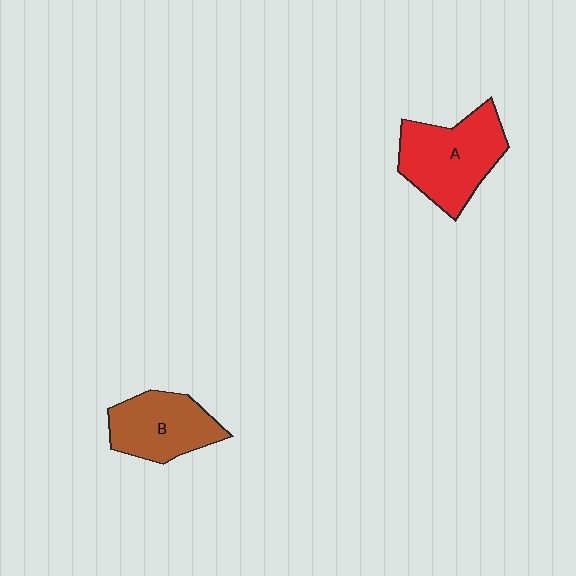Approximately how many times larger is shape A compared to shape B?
Approximately 1.3 times.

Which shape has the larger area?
Shape A (red).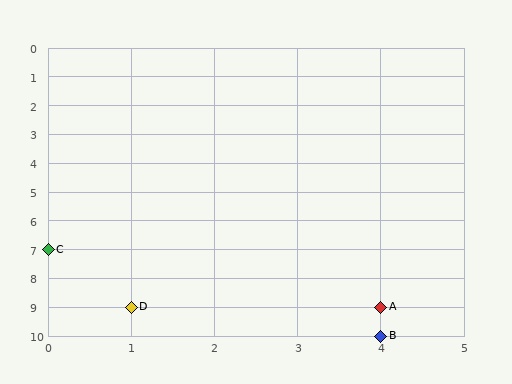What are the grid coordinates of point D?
Point D is at grid coordinates (1, 9).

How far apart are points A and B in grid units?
Points A and B are 1 row apart.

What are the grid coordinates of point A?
Point A is at grid coordinates (4, 9).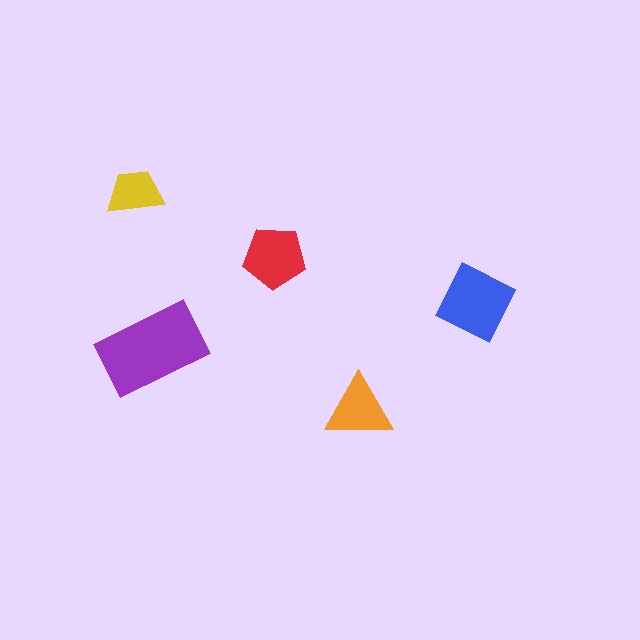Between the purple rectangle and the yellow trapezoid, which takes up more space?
The purple rectangle.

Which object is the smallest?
The yellow trapezoid.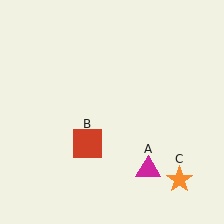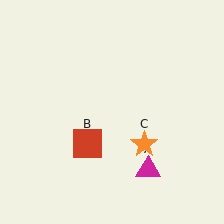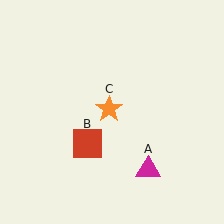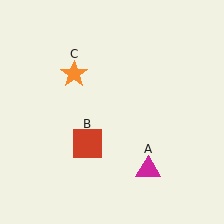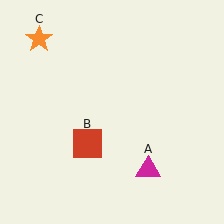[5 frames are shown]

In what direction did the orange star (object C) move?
The orange star (object C) moved up and to the left.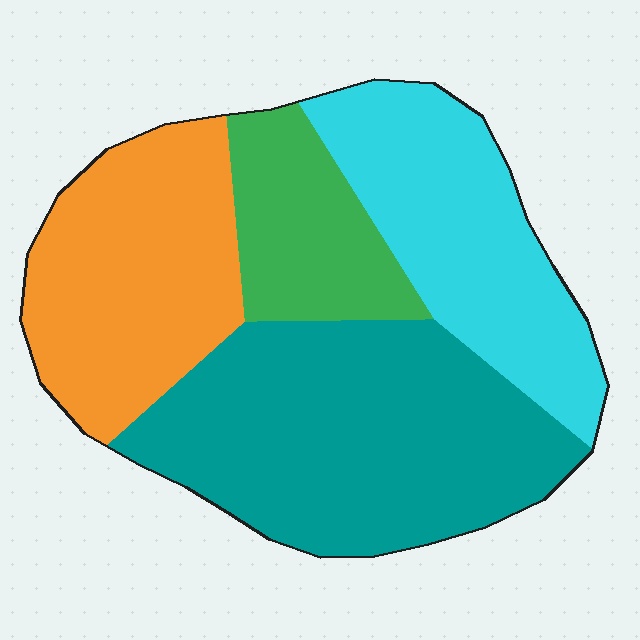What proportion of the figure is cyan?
Cyan takes up less than a quarter of the figure.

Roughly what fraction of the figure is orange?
Orange covers 25% of the figure.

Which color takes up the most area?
Teal, at roughly 40%.